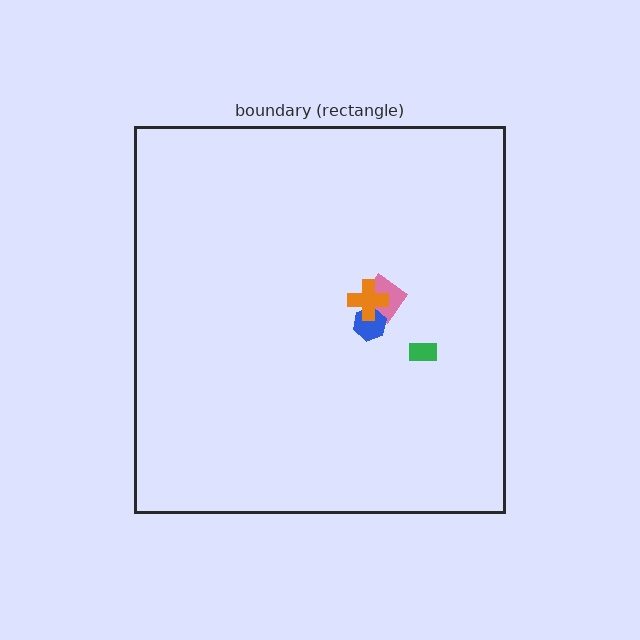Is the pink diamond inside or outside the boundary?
Inside.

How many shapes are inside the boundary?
4 inside, 0 outside.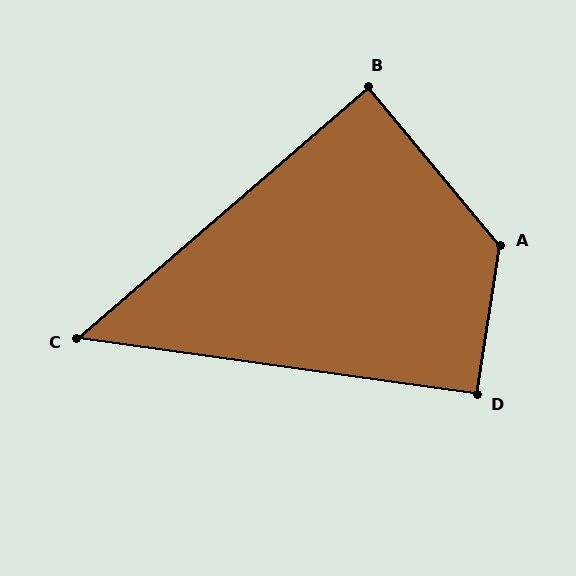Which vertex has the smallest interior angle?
C, at approximately 49 degrees.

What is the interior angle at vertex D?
Approximately 91 degrees (approximately right).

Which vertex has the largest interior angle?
A, at approximately 131 degrees.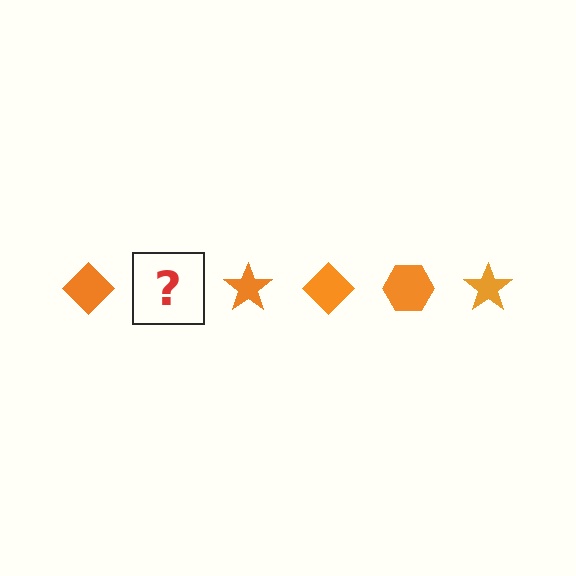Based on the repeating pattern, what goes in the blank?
The blank should be an orange hexagon.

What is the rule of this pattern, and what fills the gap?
The rule is that the pattern cycles through diamond, hexagon, star shapes in orange. The gap should be filled with an orange hexagon.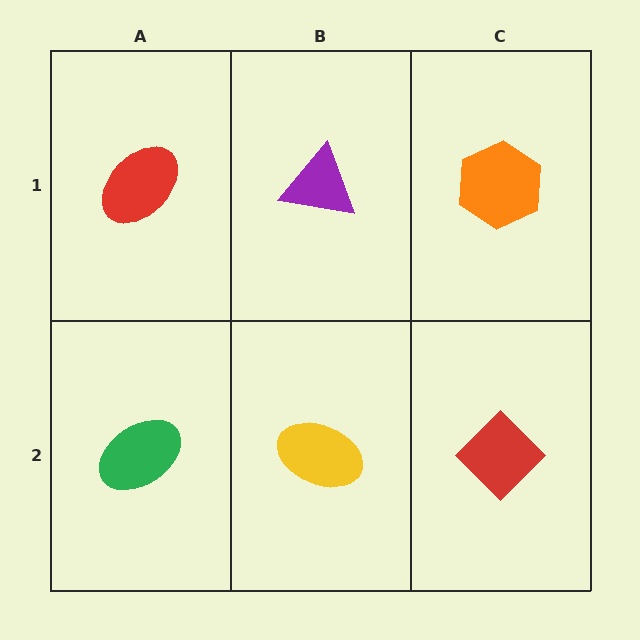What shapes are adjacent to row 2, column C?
An orange hexagon (row 1, column C), a yellow ellipse (row 2, column B).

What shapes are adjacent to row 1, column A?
A green ellipse (row 2, column A), a purple triangle (row 1, column B).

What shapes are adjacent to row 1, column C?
A red diamond (row 2, column C), a purple triangle (row 1, column B).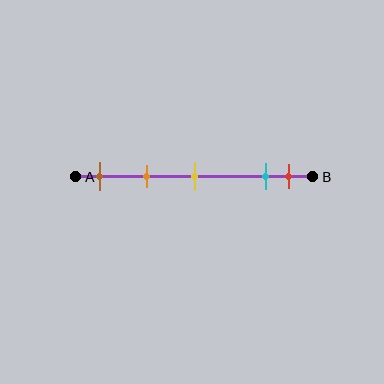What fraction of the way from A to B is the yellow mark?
The yellow mark is approximately 50% (0.5) of the way from A to B.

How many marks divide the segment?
There are 5 marks dividing the segment.